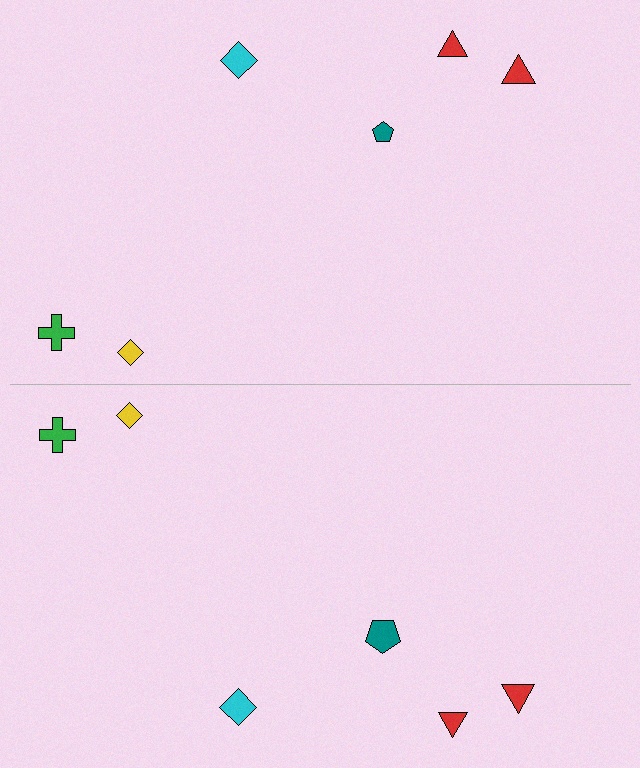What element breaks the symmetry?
The teal pentagon on the bottom side has a different size than its mirror counterpart.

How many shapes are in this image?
There are 12 shapes in this image.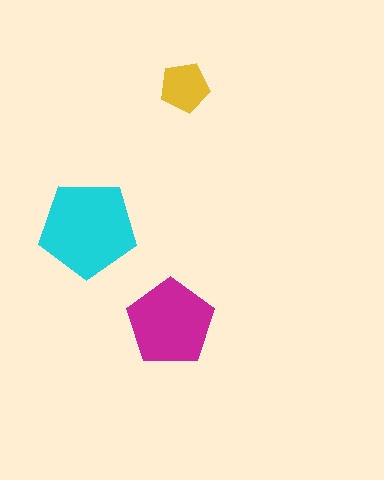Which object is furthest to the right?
The yellow pentagon is rightmost.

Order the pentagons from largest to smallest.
the cyan one, the magenta one, the yellow one.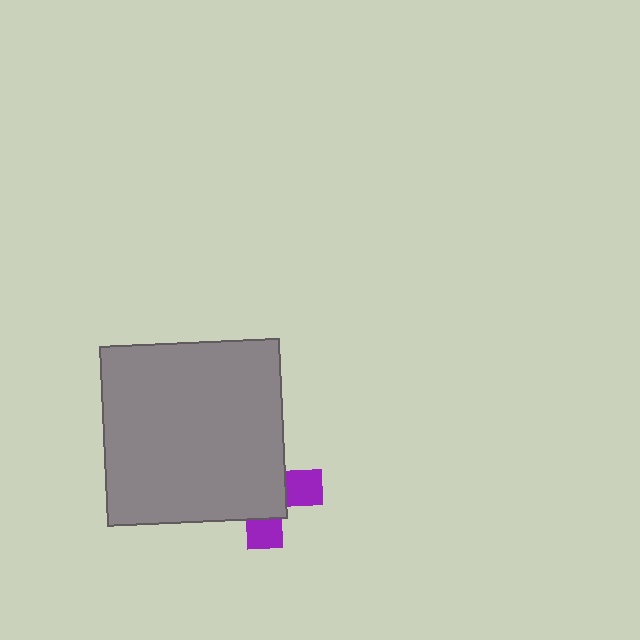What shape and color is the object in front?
The object in front is a gray square.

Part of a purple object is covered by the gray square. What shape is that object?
It is a cross.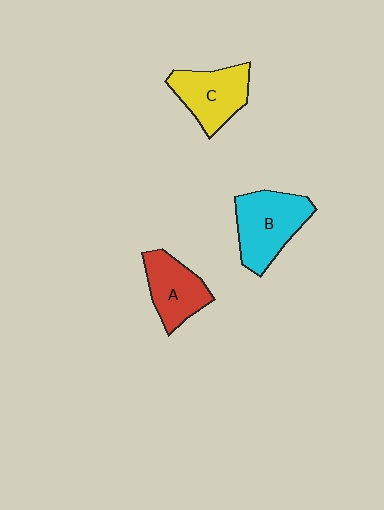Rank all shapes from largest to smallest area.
From largest to smallest: B (cyan), C (yellow), A (red).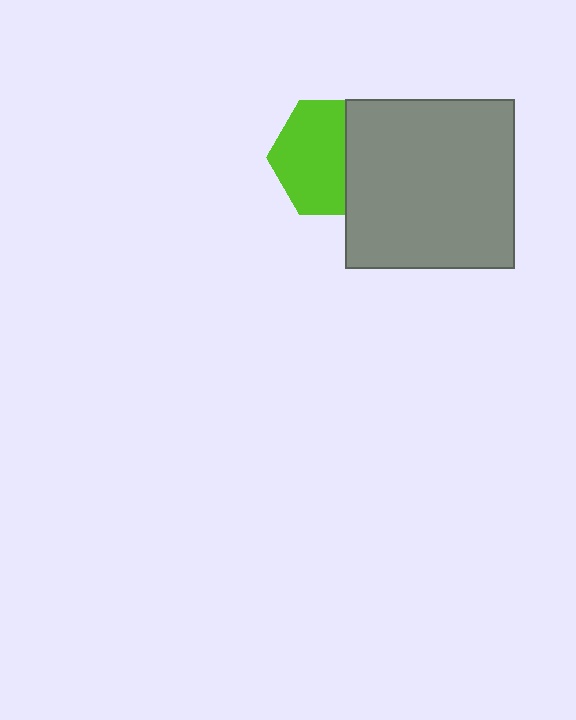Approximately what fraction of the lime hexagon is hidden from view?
Roughly 37% of the lime hexagon is hidden behind the gray square.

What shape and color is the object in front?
The object in front is a gray square.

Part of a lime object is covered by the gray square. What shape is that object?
It is a hexagon.